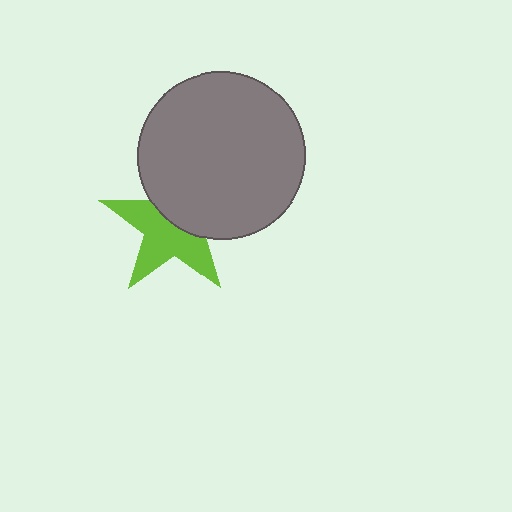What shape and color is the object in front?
The object in front is a gray circle.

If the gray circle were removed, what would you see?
You would see the complete lime star.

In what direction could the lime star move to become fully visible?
The lime star could move down. That would shift it out from behind the gray circle entirely.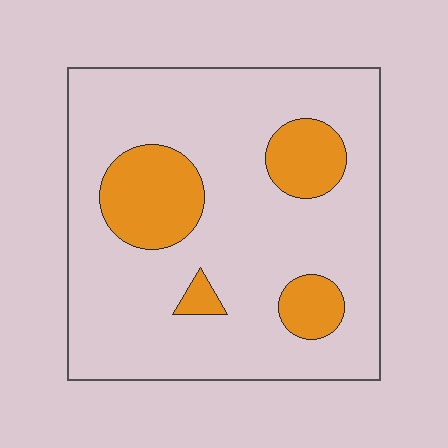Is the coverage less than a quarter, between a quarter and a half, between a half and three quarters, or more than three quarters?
Less than a quarter.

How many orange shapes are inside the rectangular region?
4.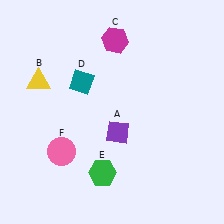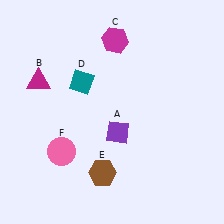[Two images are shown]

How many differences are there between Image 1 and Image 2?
There are 2 differences between the two images.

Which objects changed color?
B changed from yellow to magenta. E changed from green to brown.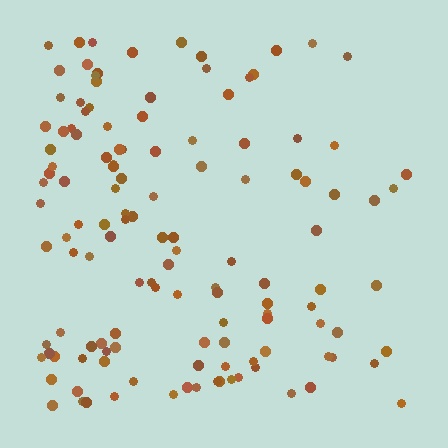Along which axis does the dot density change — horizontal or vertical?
Horizontal.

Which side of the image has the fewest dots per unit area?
The right.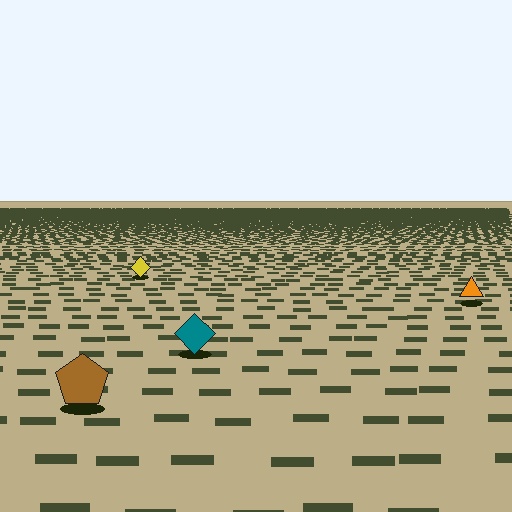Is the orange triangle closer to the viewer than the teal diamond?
No. The teal diamond is closer — you can tell from the texture gradient: the ground texture is coarser near it.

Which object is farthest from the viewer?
The yellow diamond is farthest from the viewer. It appears smaller and the ground texture around it is denser.